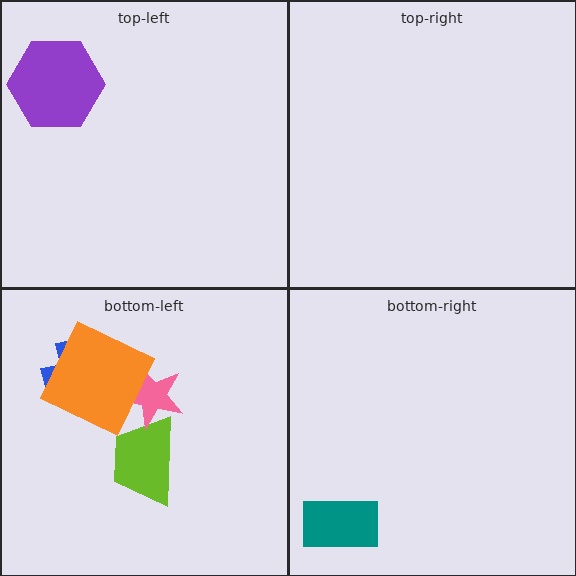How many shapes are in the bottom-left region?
4.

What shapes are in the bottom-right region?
The teal rectangle.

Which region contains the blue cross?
The bottom-left region.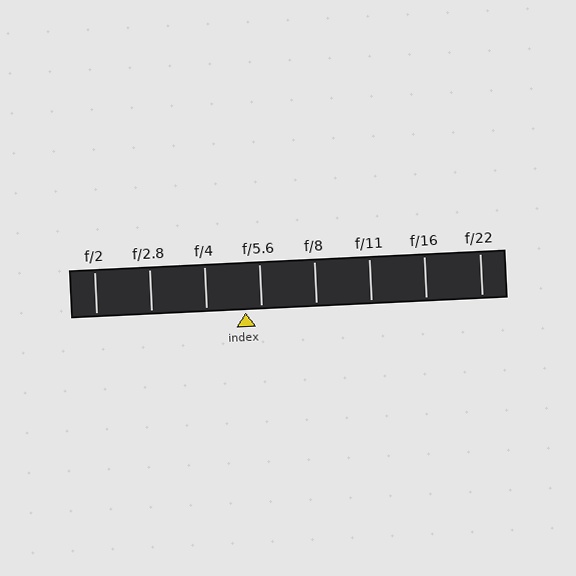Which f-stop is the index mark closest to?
The index mark is closest to f/5.6.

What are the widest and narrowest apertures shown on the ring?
The widest aperture shown is f/2 and the narrowest is f/22.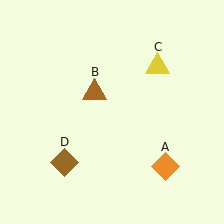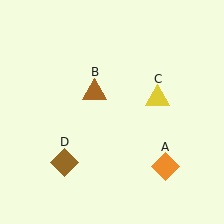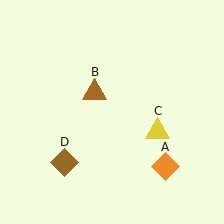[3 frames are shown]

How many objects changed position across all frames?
1 object changed position: yellow triangle (object C).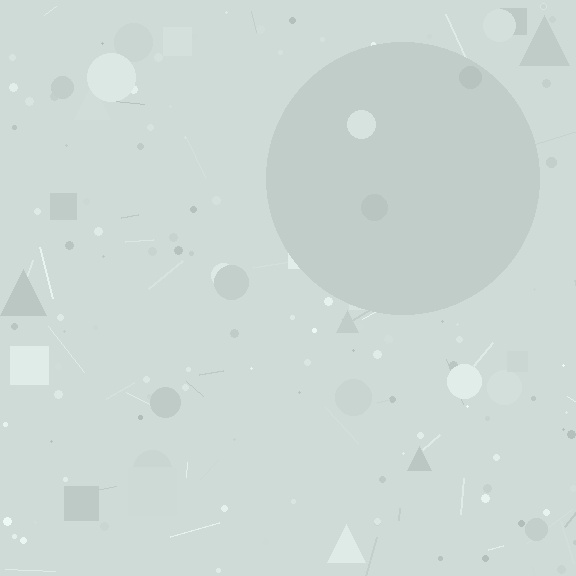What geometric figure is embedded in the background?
A circle is embedded in the background.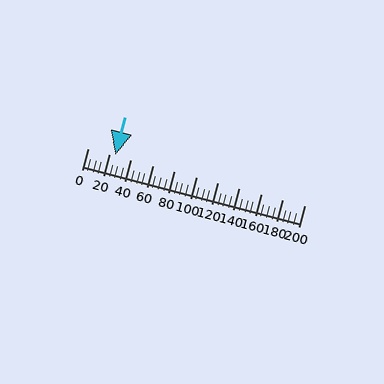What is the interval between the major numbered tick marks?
The major tick marks are spaced 20 units apart.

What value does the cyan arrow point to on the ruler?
The cyan arrow points to approximately 25.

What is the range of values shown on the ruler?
The ruler shows values from 0 to 200.